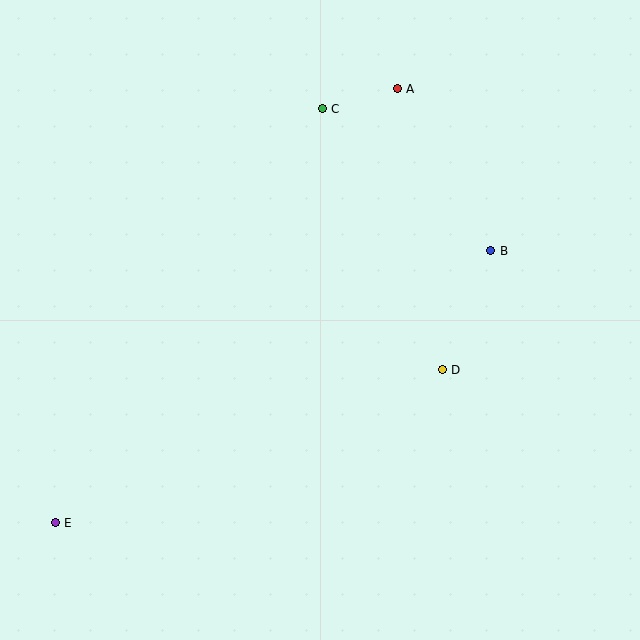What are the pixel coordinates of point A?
Point A is at (397, 89).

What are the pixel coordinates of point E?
Point E is at (55, 523).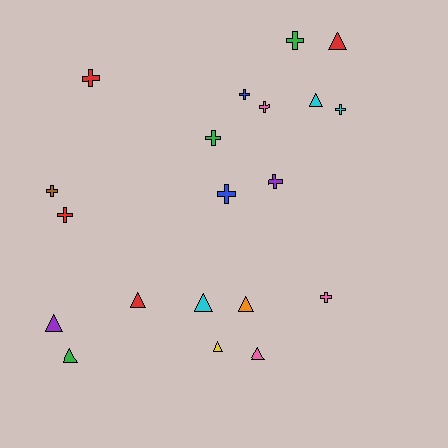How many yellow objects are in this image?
There is 1 yellow object.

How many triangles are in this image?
There are 9 triangles.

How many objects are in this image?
There are 20 objects.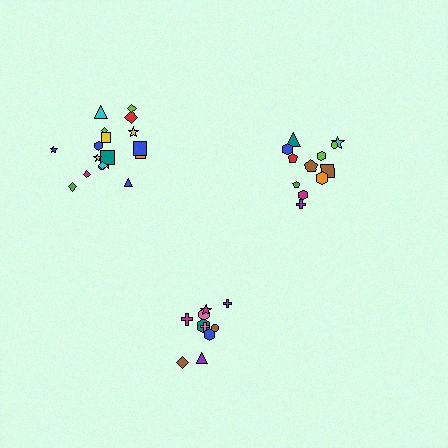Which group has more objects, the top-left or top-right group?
The top-left group.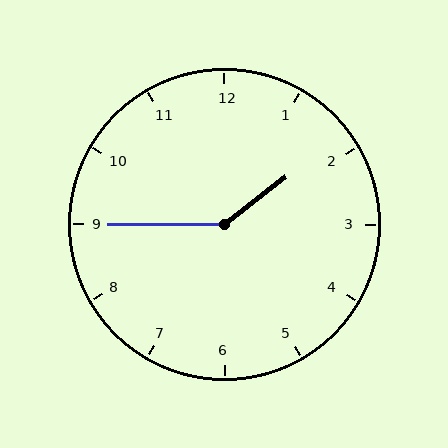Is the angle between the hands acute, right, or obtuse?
It is obtuse.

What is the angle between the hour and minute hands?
Approximately 142 degrees.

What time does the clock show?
1:45.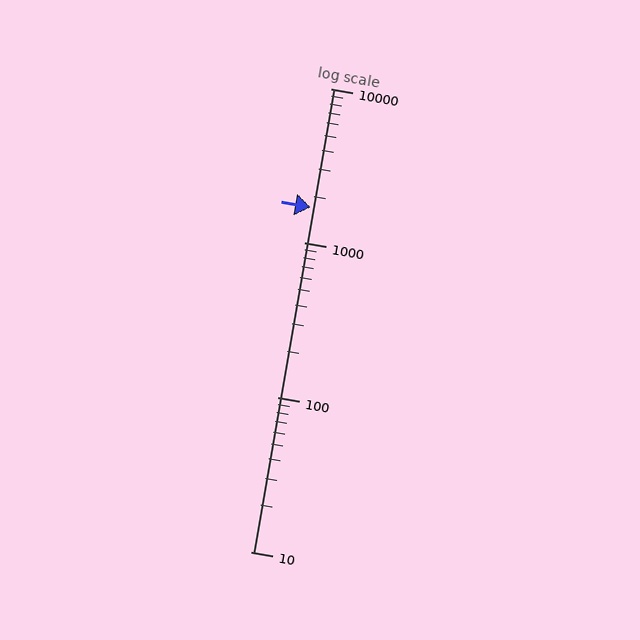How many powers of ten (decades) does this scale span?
The scale spans 3 decades, from 10 to 10000.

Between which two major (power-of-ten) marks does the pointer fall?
The pointer is between 1000 and 10000.